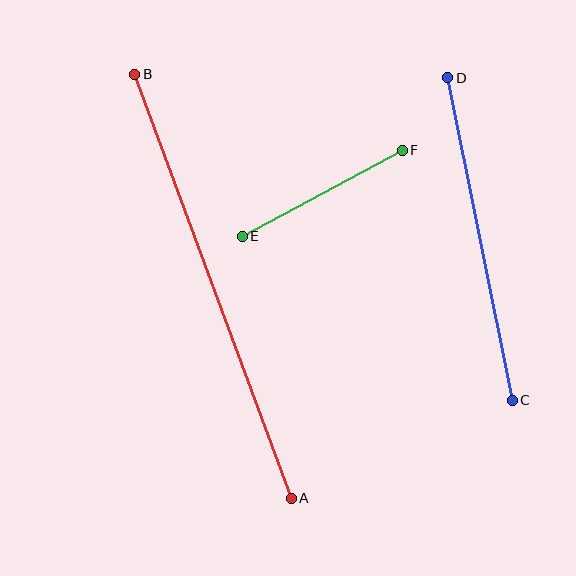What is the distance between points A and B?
The distance is approximately 452 pixels.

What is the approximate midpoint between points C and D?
The midpoint is at approximately (480, 239) pixels.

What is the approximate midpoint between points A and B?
The midpoint is at approximately (213, 286) pixels.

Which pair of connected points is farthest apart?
Points A and B are farthest apart.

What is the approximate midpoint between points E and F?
The midpoint is at approximately (322, 193) pixels.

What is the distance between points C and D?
The distance is approximately 329 pixels.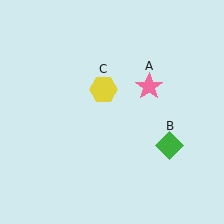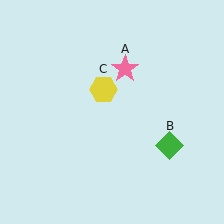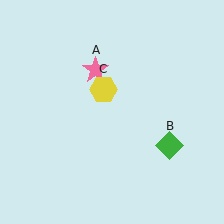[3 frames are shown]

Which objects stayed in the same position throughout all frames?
Green diamond (object B) and yellow hexagon (object C) remained stationary.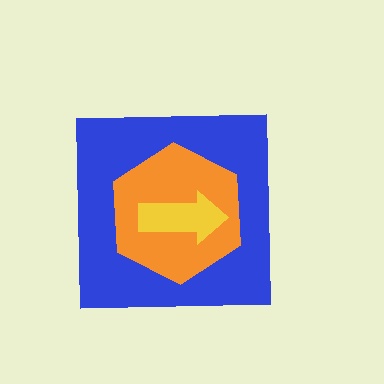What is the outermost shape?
The blue square.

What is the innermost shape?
The yellow arrow.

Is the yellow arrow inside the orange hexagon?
Yes.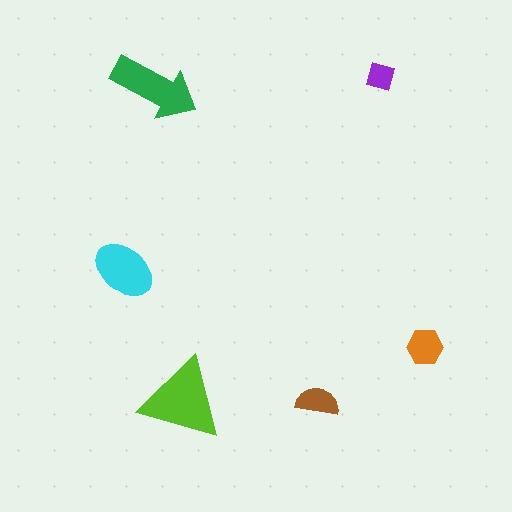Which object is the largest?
The lime triangle.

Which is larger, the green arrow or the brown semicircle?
The green arrow.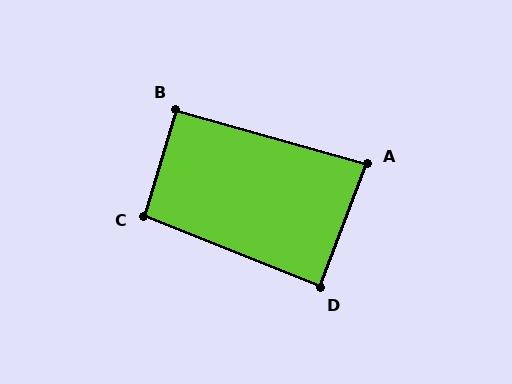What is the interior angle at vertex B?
Approximately 91 degrees (approximately right).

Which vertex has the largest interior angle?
C, at approximately 95 degrees.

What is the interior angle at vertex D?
Approximately 89 degrees (approximately right).